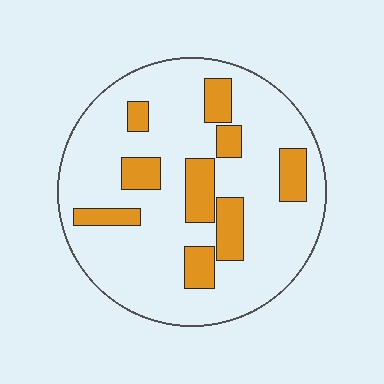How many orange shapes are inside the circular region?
9.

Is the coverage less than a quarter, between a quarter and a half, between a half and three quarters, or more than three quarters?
Less than a quarter.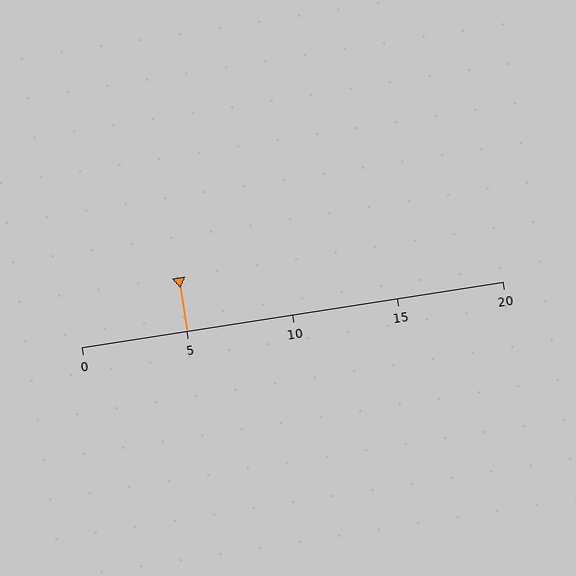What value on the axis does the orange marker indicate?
The marker indicates approximately 5.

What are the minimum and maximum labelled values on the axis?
The axis runs from 0 to 20.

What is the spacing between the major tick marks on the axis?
The major ticks are spaced 5 apart.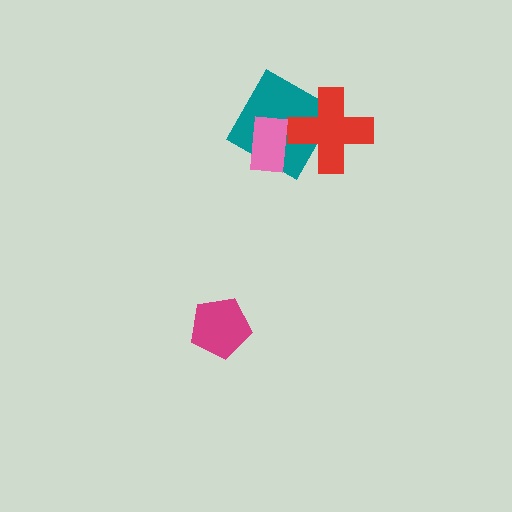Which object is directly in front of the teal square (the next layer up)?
The red cross is directly in front of the teal square.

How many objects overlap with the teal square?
2 objects overlap with the teal square.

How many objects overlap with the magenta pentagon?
0 objects overlap with the magenta pentagon.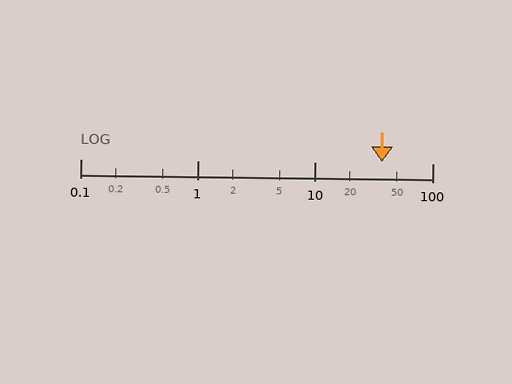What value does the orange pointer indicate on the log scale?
The pointer indicates approximately 37.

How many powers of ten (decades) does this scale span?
The scale spans 3 decades, from 0.1 to 100.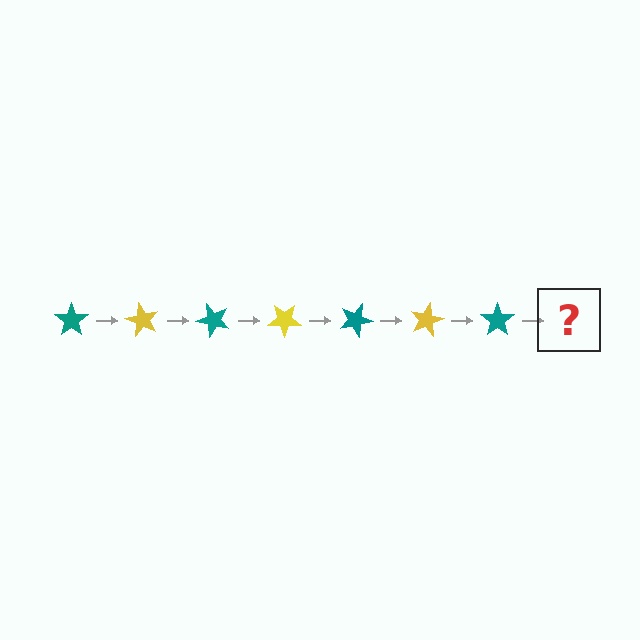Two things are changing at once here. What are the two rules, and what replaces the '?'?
The two rules are that it rotates 60 degrees each step and the color cycles through teal and yellow. The '?' should be a yellow star, rotated 420 degrees from the start.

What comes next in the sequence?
The next element should be a yellow star, rotated 420 degrees from the start.